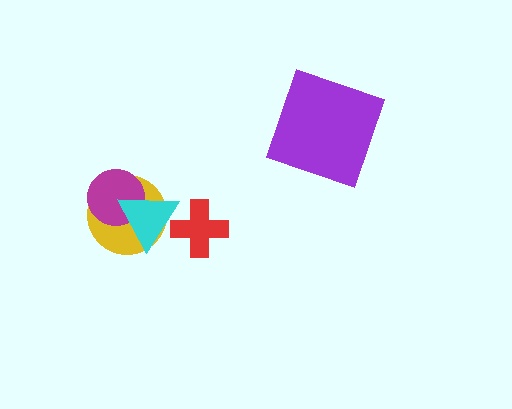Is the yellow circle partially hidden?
Yes, it is partially covered by another shape.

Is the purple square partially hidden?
No, no other shape covers it.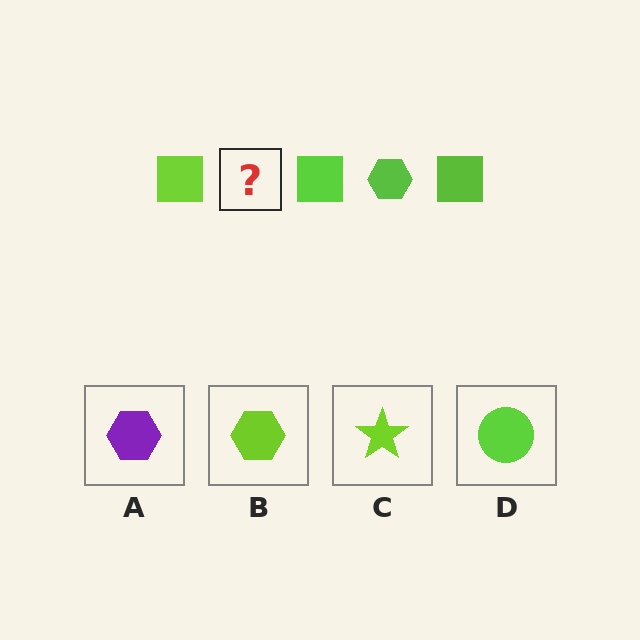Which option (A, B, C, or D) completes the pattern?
B.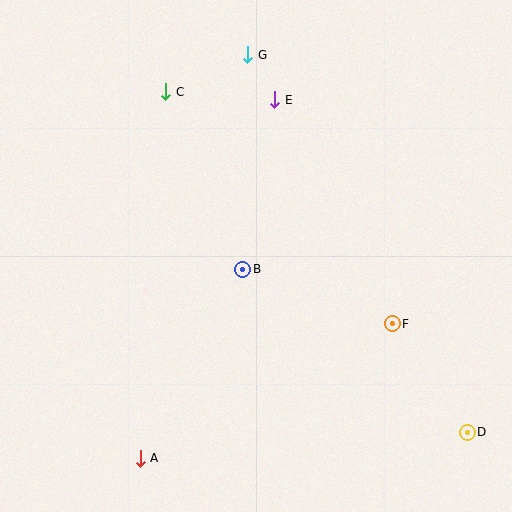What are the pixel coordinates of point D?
Point D is at (467, 432).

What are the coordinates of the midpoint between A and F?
The midpoint between A and F is at (266, 391).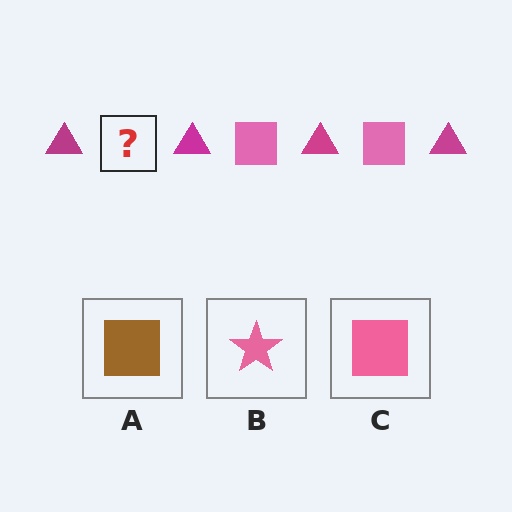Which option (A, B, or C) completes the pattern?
C.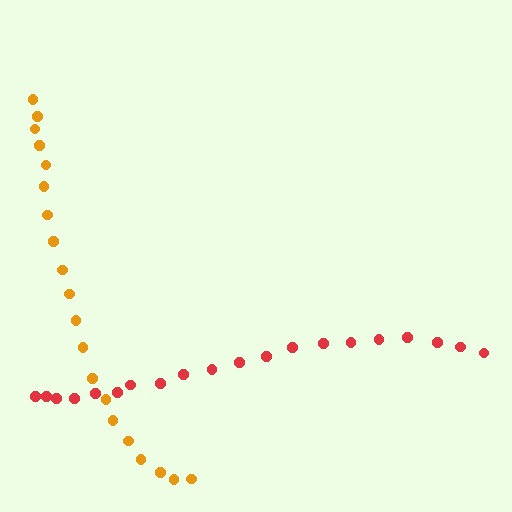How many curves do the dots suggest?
There are 2 distinct paths.